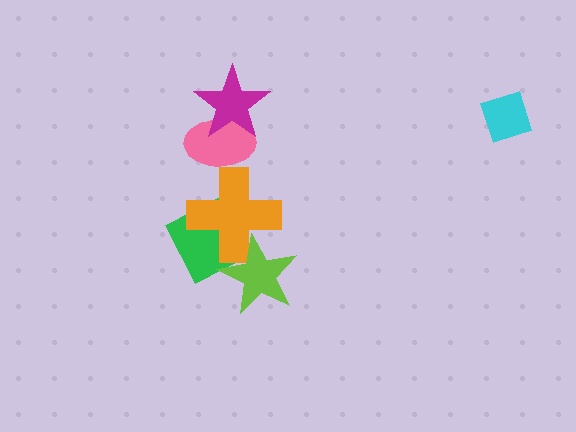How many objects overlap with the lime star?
2 objects overlap with the lime star.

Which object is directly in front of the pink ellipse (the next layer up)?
The magenta star is directly in front of the pink ellipse.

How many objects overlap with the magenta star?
1 object overlaps with the magenta star.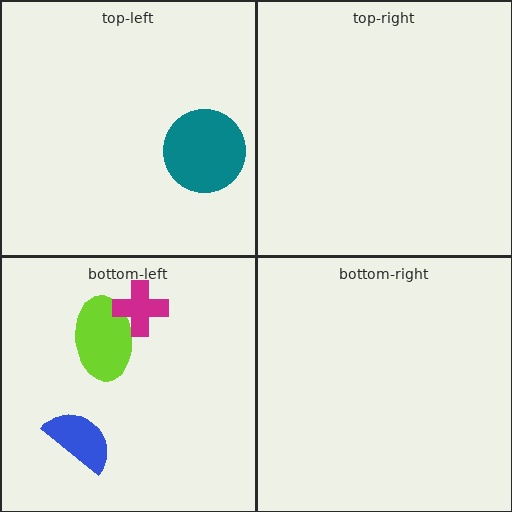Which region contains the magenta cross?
The bottom-left region.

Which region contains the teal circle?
The top-left region.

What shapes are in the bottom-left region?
The lime ellipse, the blue semicircle, the magenta cross.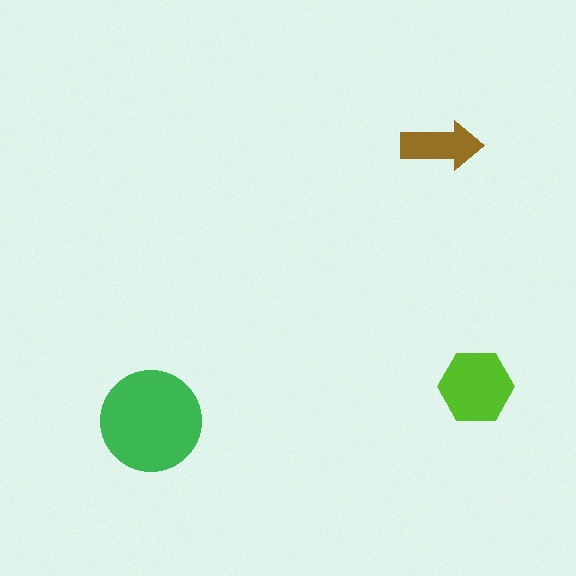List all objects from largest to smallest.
The green circle, the lime hexagon, the brown arrow.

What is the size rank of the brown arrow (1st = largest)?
3rd.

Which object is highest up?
The brown arrow is topmost.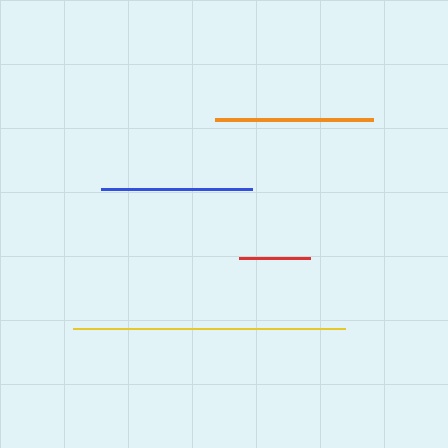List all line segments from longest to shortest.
From longest to shortest: yellow, orange, blue, red.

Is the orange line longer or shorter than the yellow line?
The yellow line is longer than the orange line.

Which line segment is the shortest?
The red line is the shortest at approximately 71 pixels.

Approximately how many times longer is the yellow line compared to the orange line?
The yellow line is approximately 1.7 times the length of the orange line.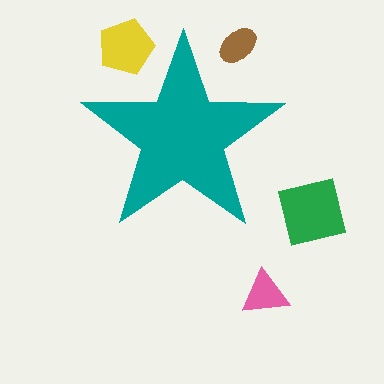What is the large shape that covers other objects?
A teal star.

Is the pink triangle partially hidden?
No, the pink triangle is fully visible.